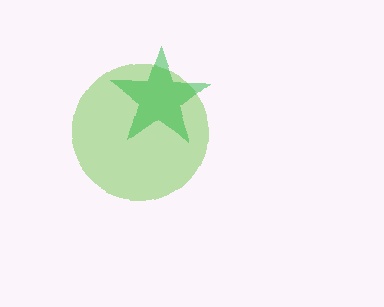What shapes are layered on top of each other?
The layered shapes are: a lime circle, a green star.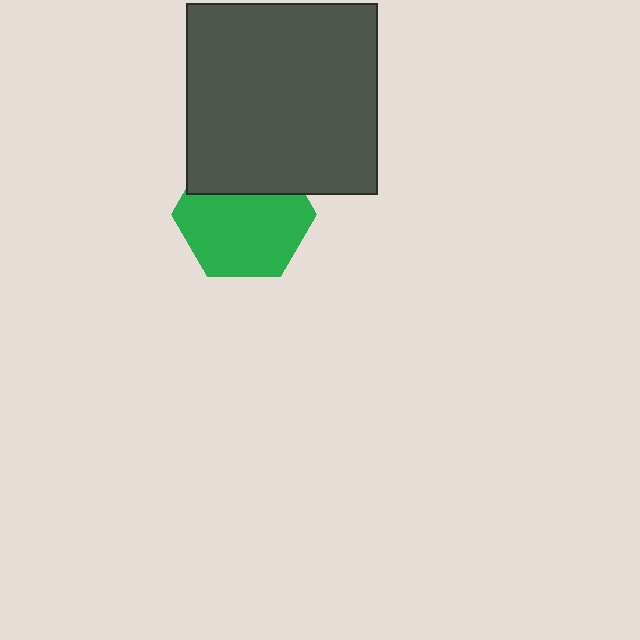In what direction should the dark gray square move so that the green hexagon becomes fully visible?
The dark gray square should move up. That is the shortest direction to clear the overlap and leave the green hexagon fully visible.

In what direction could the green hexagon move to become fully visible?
The green hexagon could move down. That would shift it out from behind the dark gray square entirely.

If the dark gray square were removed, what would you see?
You would see the complete green hexagon.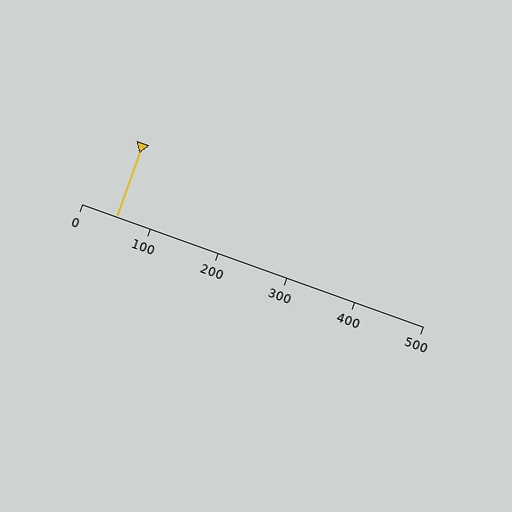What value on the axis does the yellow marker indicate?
The marker indicates approximately 50.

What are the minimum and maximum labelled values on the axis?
The axis runs from 0 to 500.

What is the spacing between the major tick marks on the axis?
The major ticks are spaced 100 apart.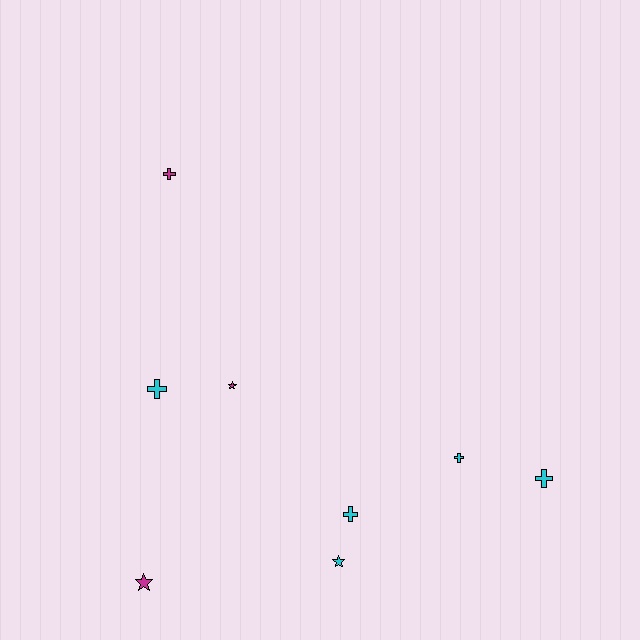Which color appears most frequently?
Cyan, with 5 objects.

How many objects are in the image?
There are 8 objects.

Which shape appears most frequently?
Cross, with 5 objects.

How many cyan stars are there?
There is 1 cyan star.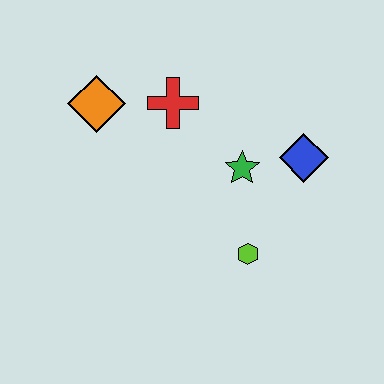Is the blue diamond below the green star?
No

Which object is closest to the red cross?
The orange diamond is closest to the red cross.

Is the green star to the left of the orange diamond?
No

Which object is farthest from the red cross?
The lime hexagon is farthest from the red cross.